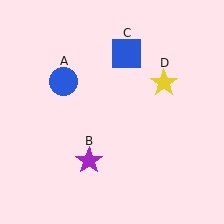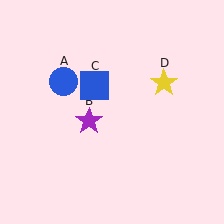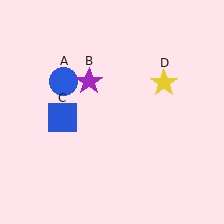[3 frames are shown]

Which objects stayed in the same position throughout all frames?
Blue circle (object A) and yellow star (object D) remained stationary.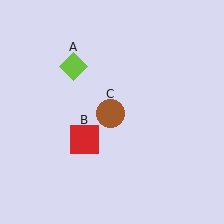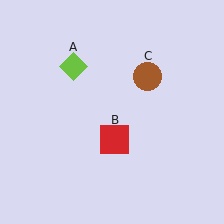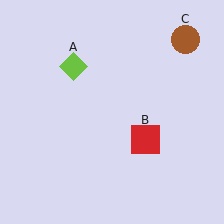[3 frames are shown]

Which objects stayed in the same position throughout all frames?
Lime diamond (object A) remained stationary.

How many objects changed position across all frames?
2 objects changed position: red square (object B), brown circle (object C).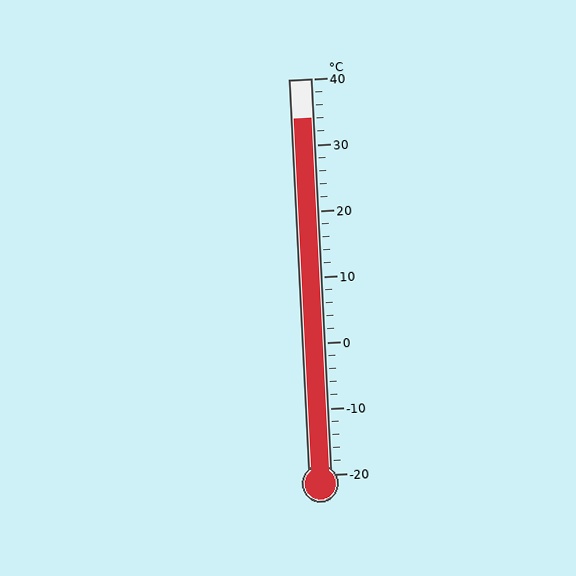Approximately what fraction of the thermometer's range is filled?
The thermometer is filled to approximately 90% of its range.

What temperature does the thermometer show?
The thermometer shows approximately 34°C.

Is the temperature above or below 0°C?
The temperature is above 0°C.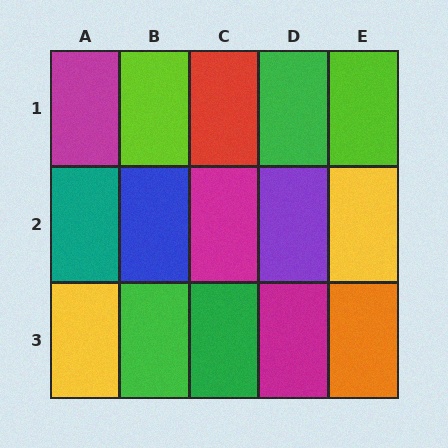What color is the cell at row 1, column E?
Lime.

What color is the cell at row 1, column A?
Magenta.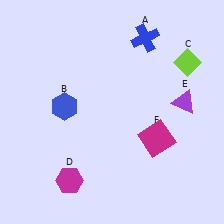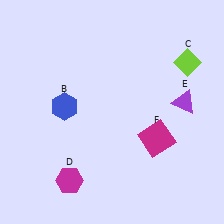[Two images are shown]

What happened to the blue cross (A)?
The blue cross (A) was removed in Image 2. It was in the top-right area of Image 1.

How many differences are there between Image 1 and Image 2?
There is 1 difference between the two images.